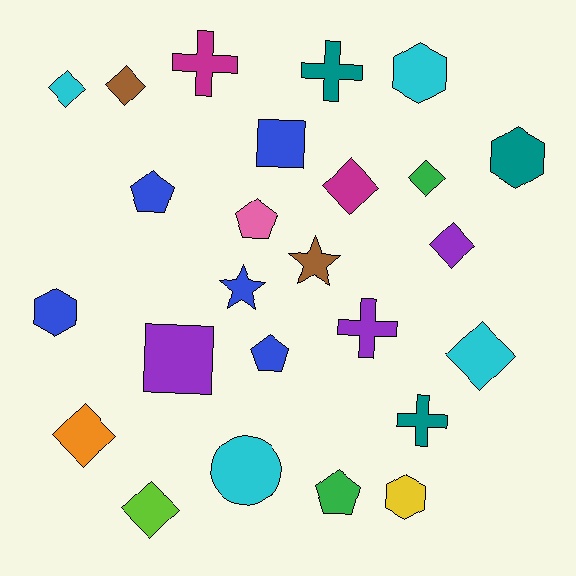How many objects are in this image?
There are 25 objects.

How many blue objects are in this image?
There are 5 blue objects.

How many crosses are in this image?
There are 4 crosses.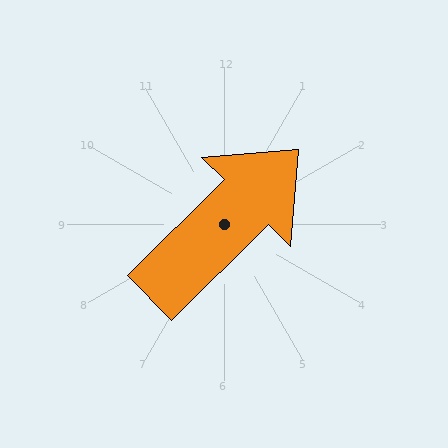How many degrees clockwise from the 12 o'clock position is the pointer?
Approximately 45 degrees.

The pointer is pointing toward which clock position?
Roughly 2 o'clock.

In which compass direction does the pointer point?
Northeast.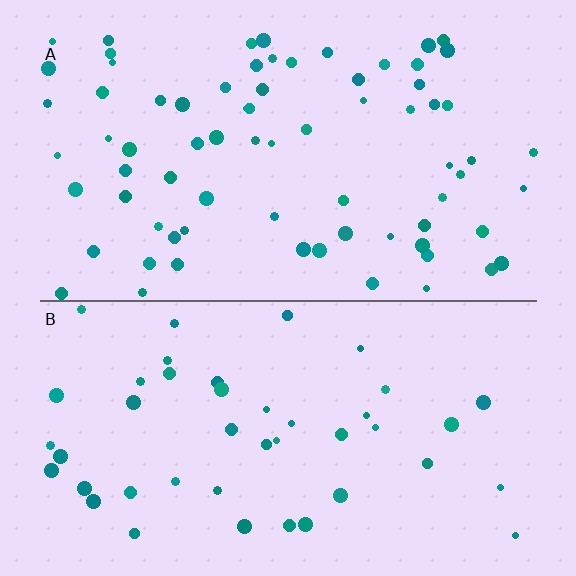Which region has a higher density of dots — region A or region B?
A (the top).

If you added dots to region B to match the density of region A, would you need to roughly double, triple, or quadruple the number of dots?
Approximately double.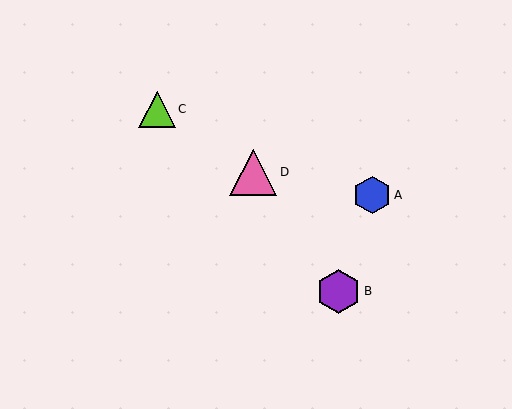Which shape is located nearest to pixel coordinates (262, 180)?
The pink triangle (labeled D) at (253, 172) is nearest to that location.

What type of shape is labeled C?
Shape C is a lime triangle.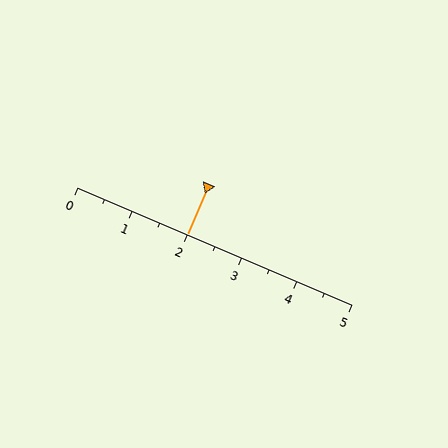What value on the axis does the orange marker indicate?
The marker indicates approximately 2.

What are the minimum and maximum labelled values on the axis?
The axis runs from 0 to 5.